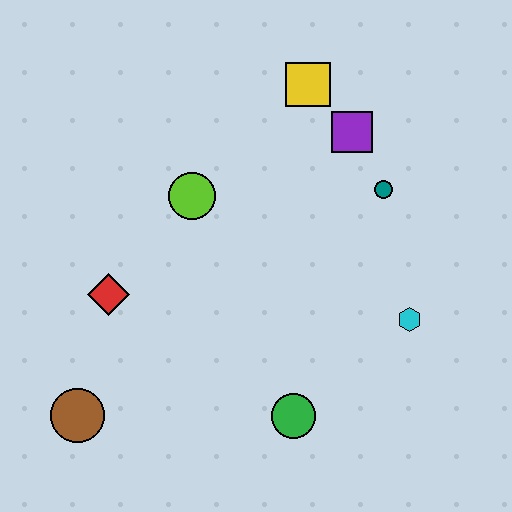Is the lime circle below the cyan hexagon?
No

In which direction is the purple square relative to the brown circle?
The purple square is above the brown circle.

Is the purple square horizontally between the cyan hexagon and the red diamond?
Yes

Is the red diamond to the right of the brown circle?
Yes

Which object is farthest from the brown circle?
The yellow square is farthest from the brown circle.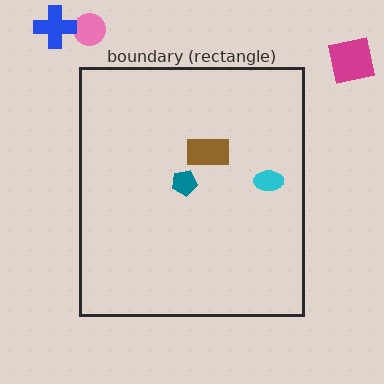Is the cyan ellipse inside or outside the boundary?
Inside.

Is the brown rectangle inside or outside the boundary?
Inside.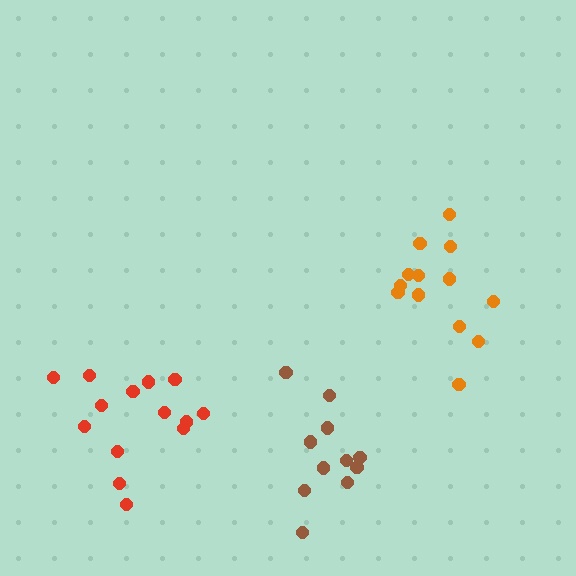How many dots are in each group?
Group 1: 13 dots, Group 2: 11 dots, Group 3: 14 dots (38 total).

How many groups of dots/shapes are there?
There are 3 groups.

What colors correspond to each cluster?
The clusters are colored: orange, brown, red.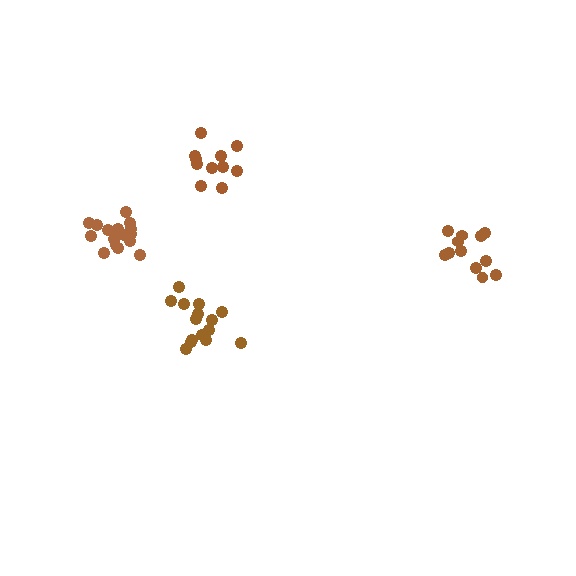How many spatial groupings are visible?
There are 4 spatial groupings.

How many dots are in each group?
Group 1: 15 dots, Group 2: 12 dots, Group 3: 16 dots, Group 4: 11 dots (54 total).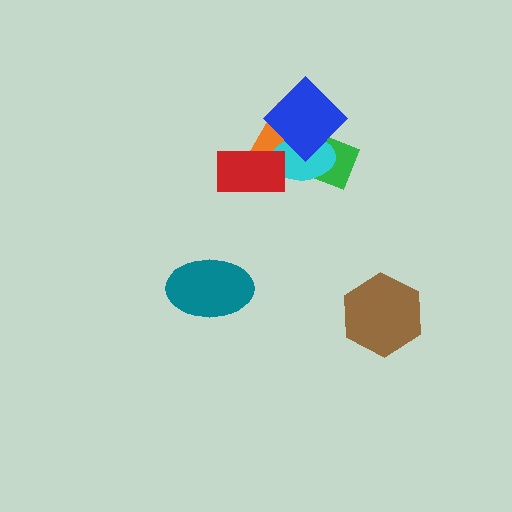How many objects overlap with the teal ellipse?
0 objects overlap with the teal ellipse.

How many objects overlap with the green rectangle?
3 objects overlap with the green rectangle.